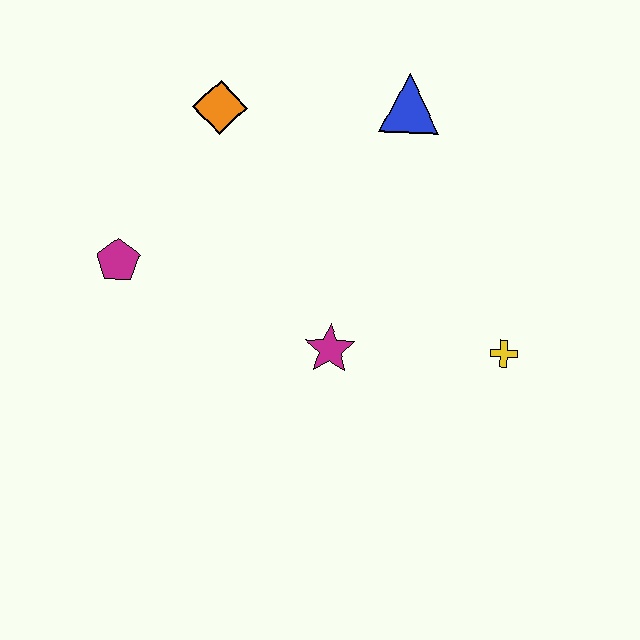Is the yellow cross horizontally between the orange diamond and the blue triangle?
No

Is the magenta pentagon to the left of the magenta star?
Yes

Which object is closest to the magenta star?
The yellow cross is closest to the magenta star.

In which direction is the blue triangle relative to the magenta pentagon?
The blue triangle is to the right of the magenta pentagon.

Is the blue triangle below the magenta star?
No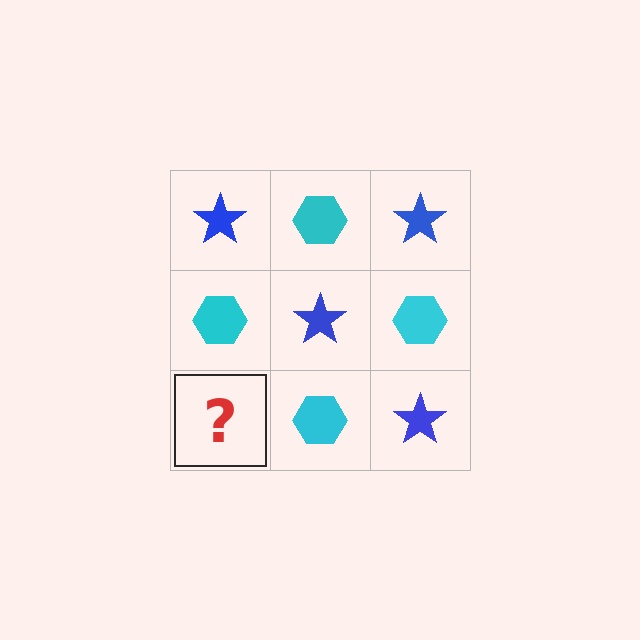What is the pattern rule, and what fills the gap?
The rule is that it alternates blue star and cyan hexagon in a checkerboard pattern. The gap should be filled with a blue star.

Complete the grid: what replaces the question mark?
The question mark should be replaced with a blue star.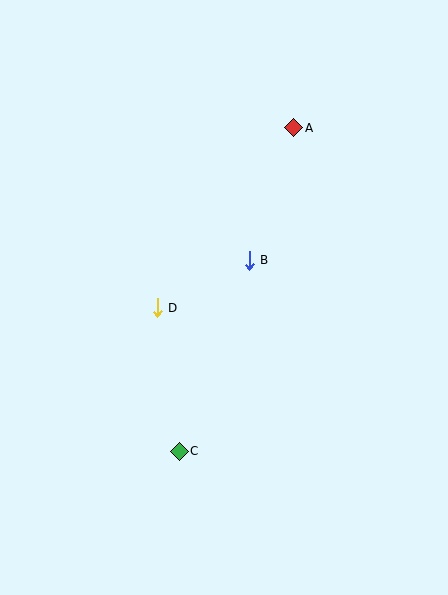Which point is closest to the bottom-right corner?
Point C is closest to the bottom-right corner.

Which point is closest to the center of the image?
Point B at (249, 260) is closest to the center.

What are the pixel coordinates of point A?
Point A is at (294, 128).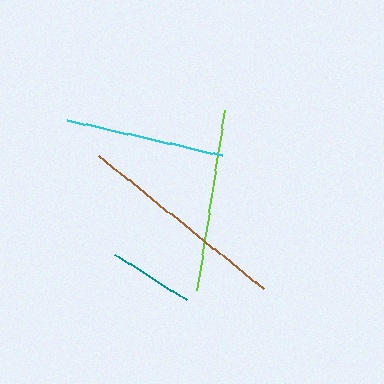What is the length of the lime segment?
The lime segment is approximately 181 pixels long.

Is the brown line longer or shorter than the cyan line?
The brown line is longer than the cyan line.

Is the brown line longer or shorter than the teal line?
The brown line is longer than the teal line.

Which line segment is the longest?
The brown line is the longest at approximately 213 pixels.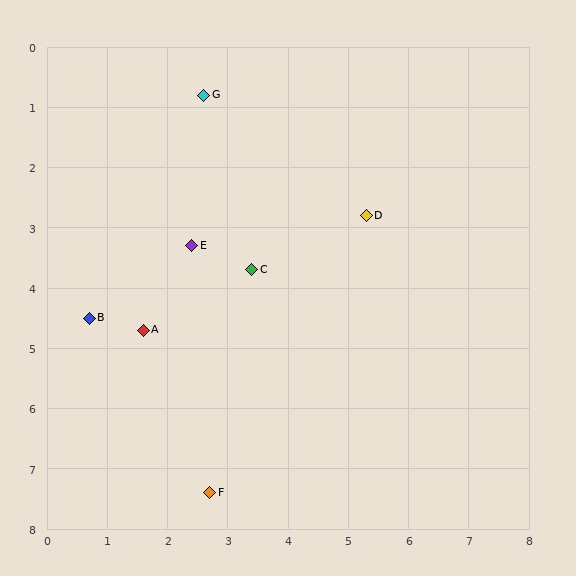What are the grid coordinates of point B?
Point B is at approximately (0.7, 4.5).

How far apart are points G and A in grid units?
Points G and A are about 4.0 grid units apart.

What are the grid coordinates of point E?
Point E is at approximately (2.4, 3.3).